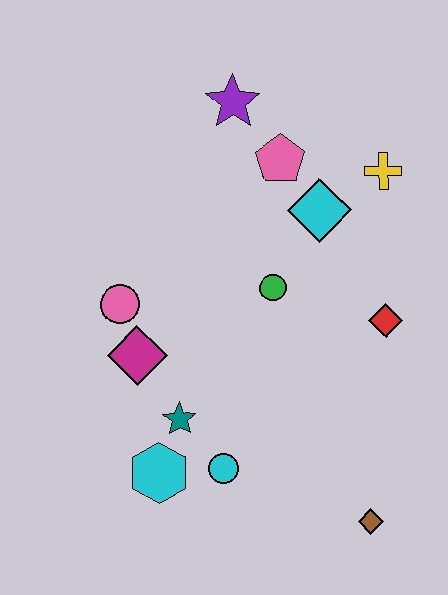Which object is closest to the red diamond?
The green circle is closest to the red diamond.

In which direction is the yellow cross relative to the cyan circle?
The yellow cross is above the cyan circle.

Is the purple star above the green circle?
Yes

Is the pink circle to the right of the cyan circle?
No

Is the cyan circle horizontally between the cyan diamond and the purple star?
No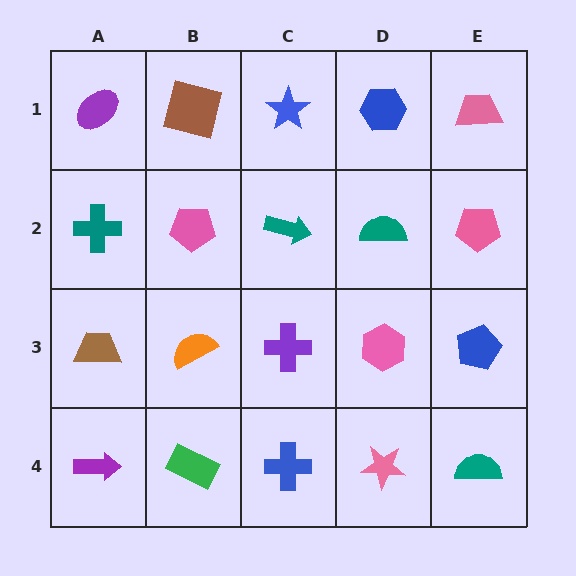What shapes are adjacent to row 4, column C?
A purple cross (row 3, column C), a green rectangle (row 4, column B), a pink star (row 4, column D).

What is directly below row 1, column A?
A teal cross.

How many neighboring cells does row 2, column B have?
4.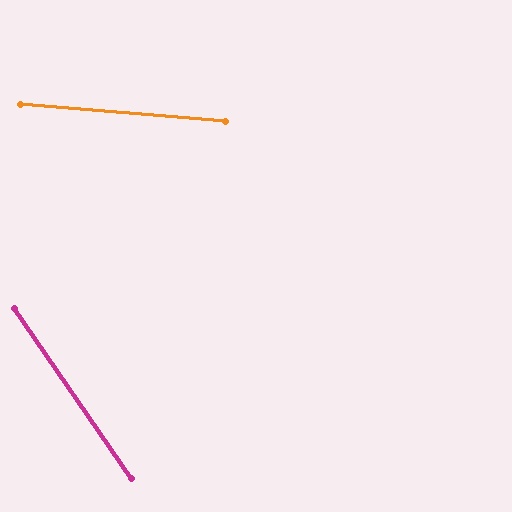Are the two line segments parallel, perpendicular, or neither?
Neither parallel nor perpendicular — they differ by about 51°.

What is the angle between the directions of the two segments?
Approximately 51 degrees.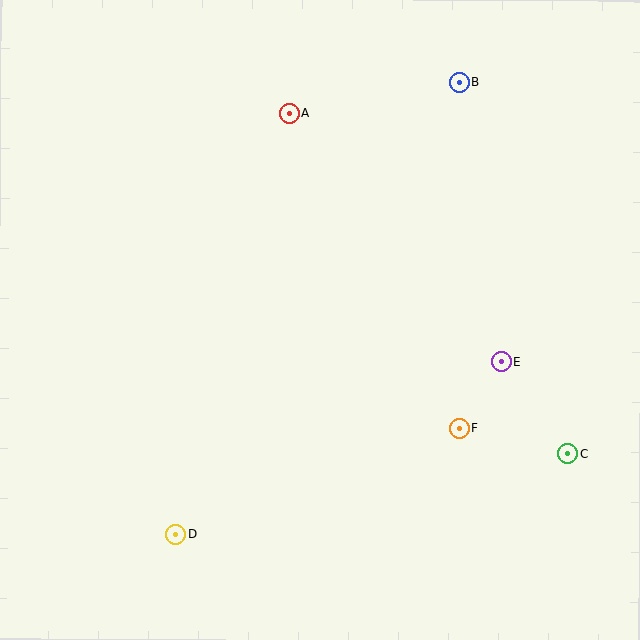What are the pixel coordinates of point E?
Point E is at (501, 362).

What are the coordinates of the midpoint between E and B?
The midpoint between E and B is at (480, 222).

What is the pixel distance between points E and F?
The distance between E and F is 78 pixels.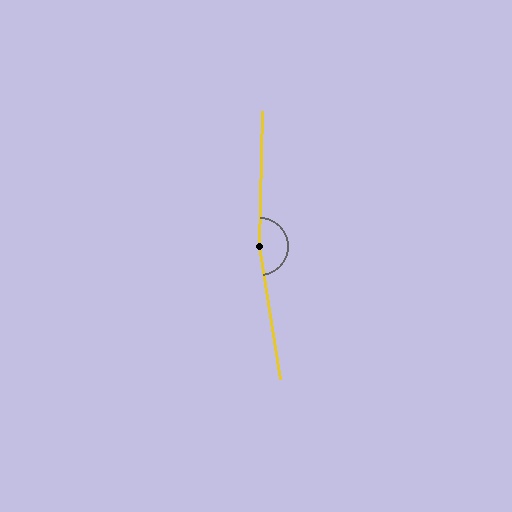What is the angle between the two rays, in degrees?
Approximately 169 degrees.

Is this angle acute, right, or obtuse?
It is obtuse.